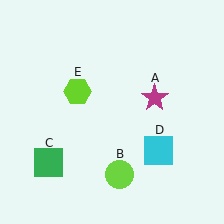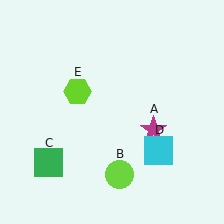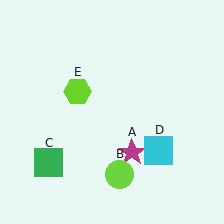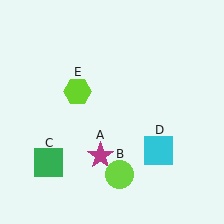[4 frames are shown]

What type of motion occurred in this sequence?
The magenta star (object A) rotated clockwise around the center of the scene.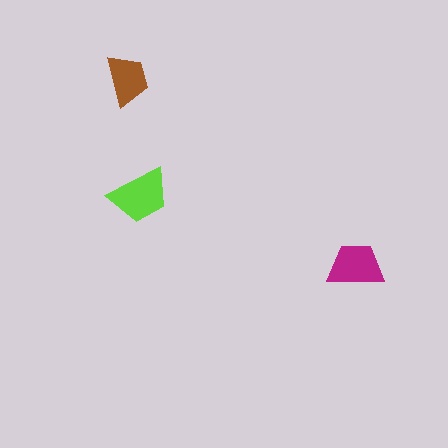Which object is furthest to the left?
The brown trapezoid is leftmost.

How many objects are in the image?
There are 3 objects in the image.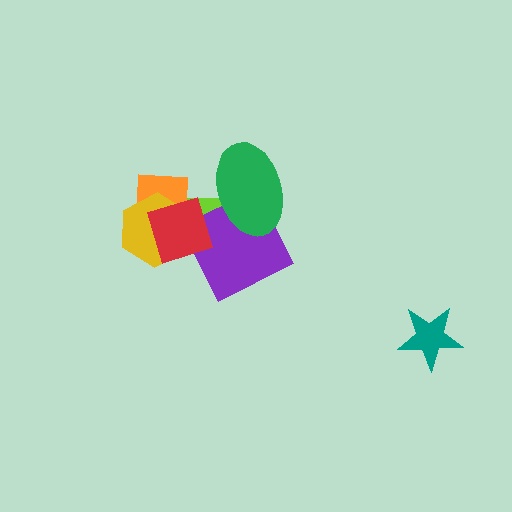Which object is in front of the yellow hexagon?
The red diamond is in front of the yellow hexagon.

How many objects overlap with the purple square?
3 objects overlap with the purple square.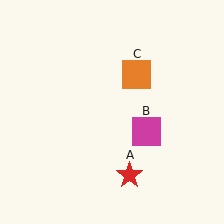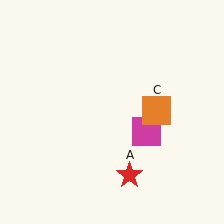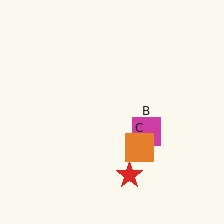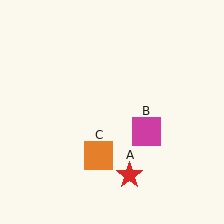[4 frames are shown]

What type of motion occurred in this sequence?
The orange square (object C) rotated clockwise around the center of the scene.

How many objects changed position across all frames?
1 object changed position: orange square (object C).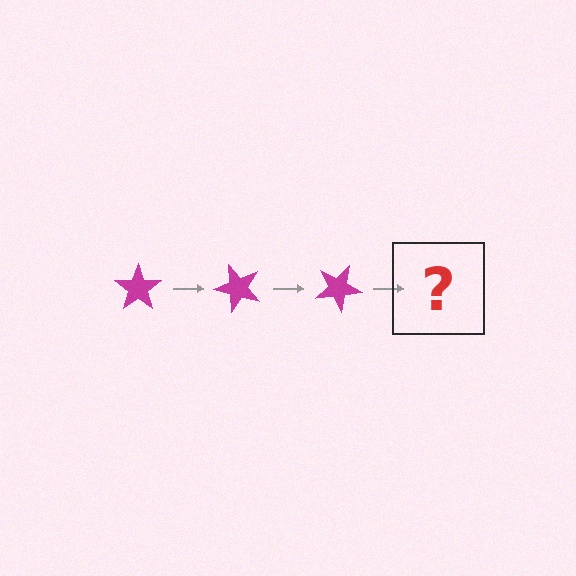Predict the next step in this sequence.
The next step is a magenta star rotated 150 degrees.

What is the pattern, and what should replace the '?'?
The pattern is that the star rotates 50 degrees each step. The '?' should be a magenta star rotated 150 degrees.